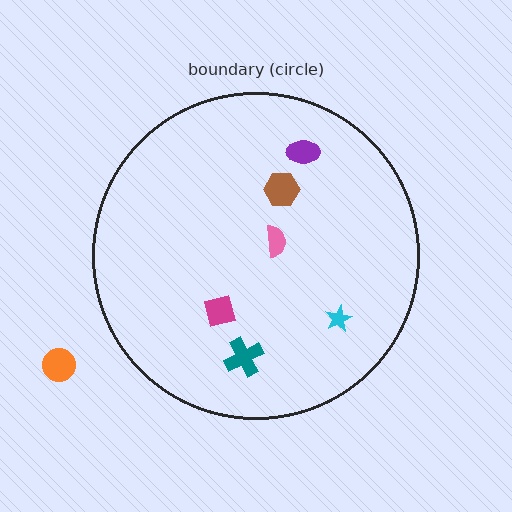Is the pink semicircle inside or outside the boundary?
Inside.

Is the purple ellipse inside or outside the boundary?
Inside.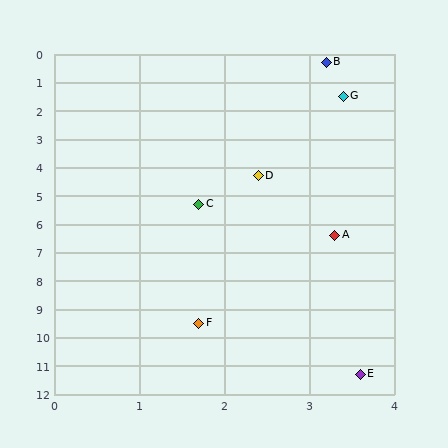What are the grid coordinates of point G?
Point G is at approximately (3.4, 1.5).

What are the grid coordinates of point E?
Point E is at approximately (3.6, 11.3).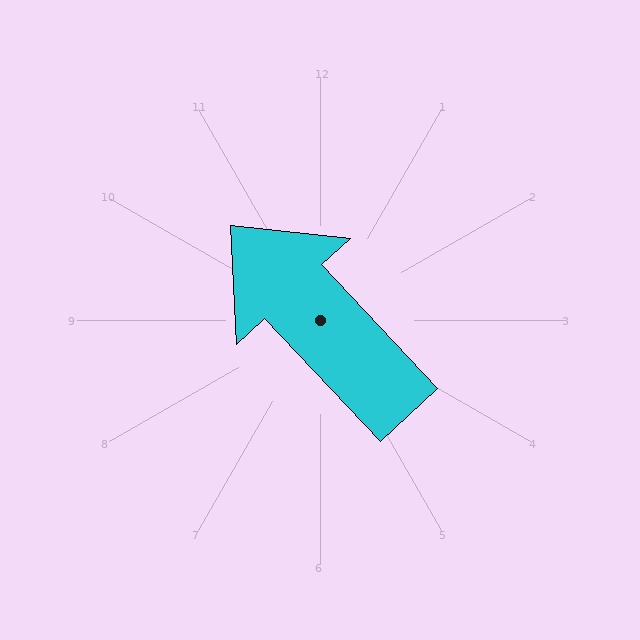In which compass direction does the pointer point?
Northwest.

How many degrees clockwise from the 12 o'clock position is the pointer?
Approximately 317 degrees.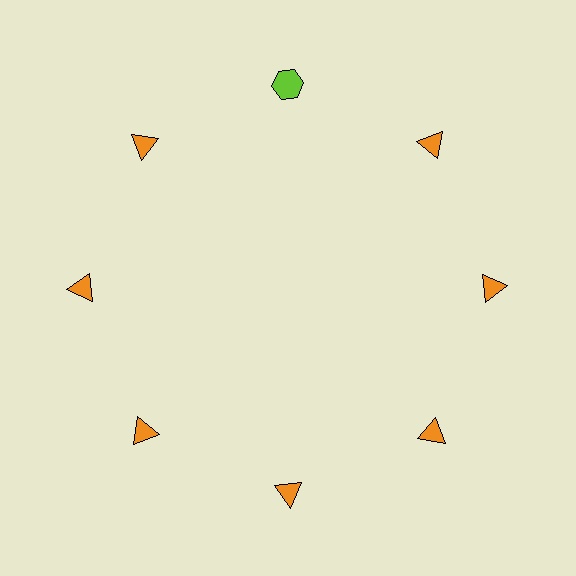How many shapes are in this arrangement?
There are 8 shapes arranged in a ring pattern.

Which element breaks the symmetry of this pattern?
The lime hexagon at roughly the 12 o'clock position breaks the symmetry. All other shapes are orange triangles.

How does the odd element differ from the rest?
It differs in both color (lime instead of orange) and shape (hexagon instead of triangle).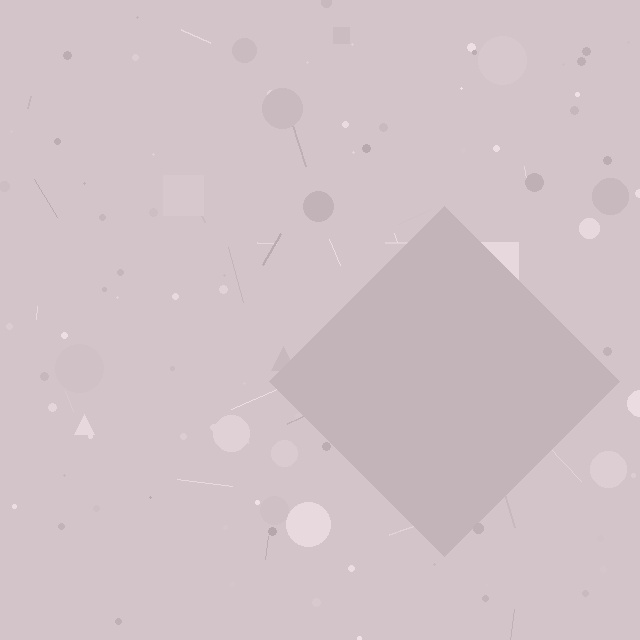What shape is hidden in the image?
A diamond is hidden in the image.